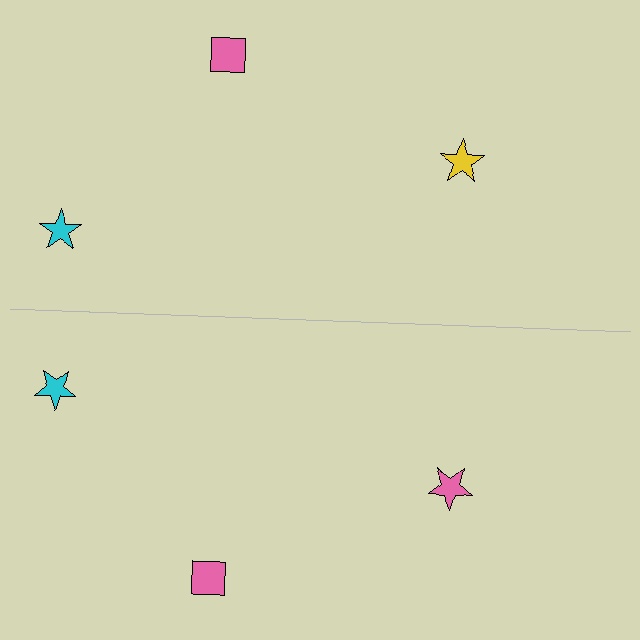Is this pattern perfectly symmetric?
No, the pattern is not perfectly symmetric. The pink star on the bottom side breaks the symmetry — its mirror counterpart is yellow.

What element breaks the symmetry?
The pink star on the bottom side breaks the symmetry — its mirror counterpart is yellow.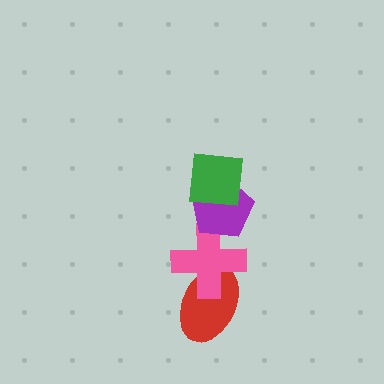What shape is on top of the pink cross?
The purple pentagon is on top of the pink cross.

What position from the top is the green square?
The green square is 1st from the top.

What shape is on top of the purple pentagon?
The green square is on top of the purple pentagon.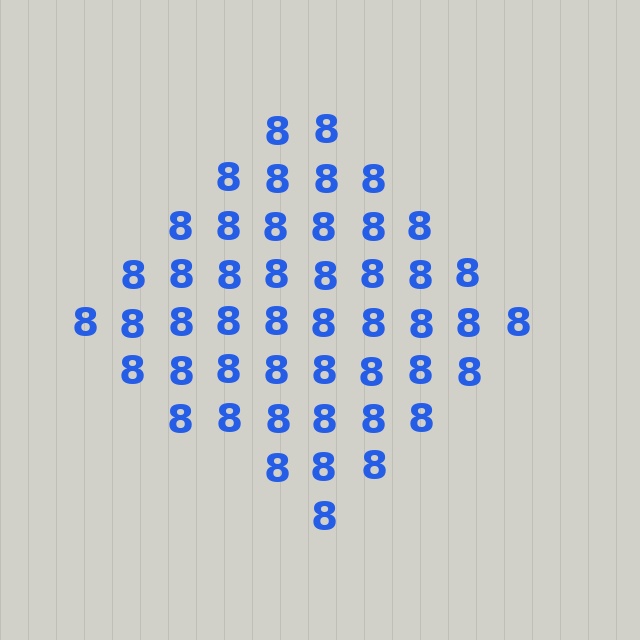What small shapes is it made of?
It is made of small digit 8's.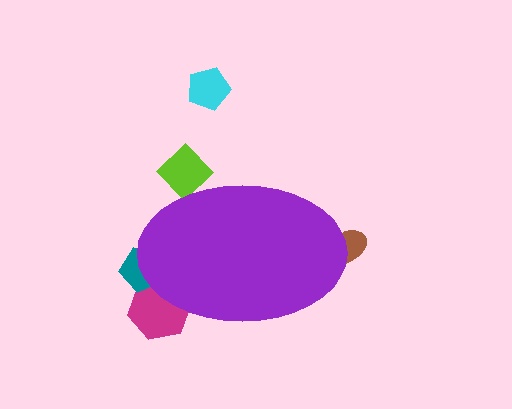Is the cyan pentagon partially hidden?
No, the cyan pentagon is fully visible.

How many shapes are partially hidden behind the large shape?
4 shapes are partially hidden.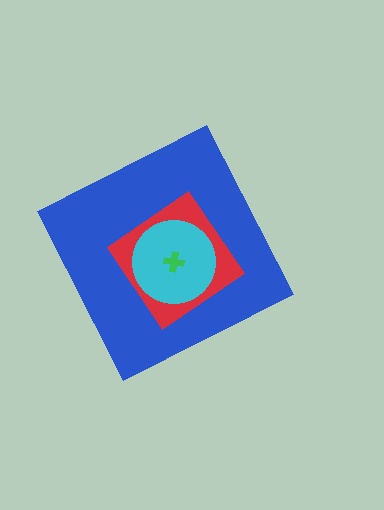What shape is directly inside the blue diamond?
The red diamond.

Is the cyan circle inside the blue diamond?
Yes.